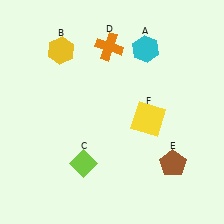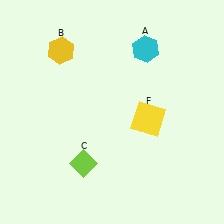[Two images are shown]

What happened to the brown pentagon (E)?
The brown pentagon (E) was removed in Image 2. It was in the bottom-right area of Image 1.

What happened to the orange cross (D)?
The orange cross (D) was removed in Image 2. It was in the top-left area of Image 1.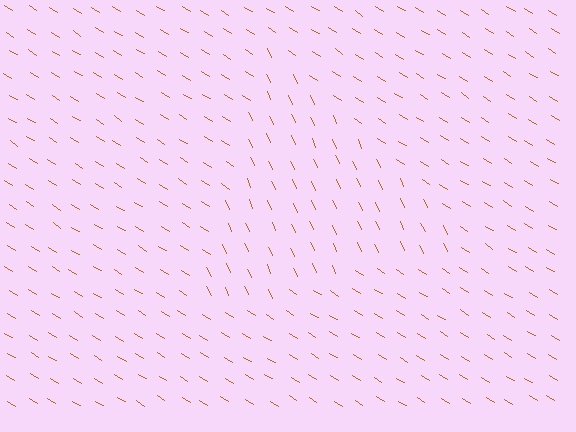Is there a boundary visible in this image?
Yes, there is a texture boundary formed by a change in line orientation.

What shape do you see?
I see a triangle.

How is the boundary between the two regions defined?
The boundary is defined purely by a change in line orientation (approximately 33 degrees difference). All lines are the same color and thickness.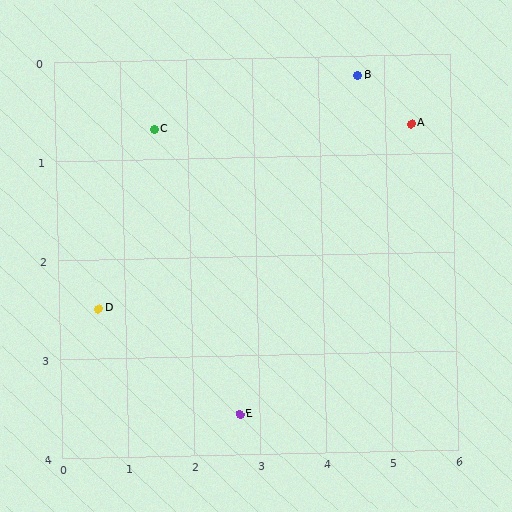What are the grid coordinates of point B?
Point B is at approximately (4.6, 0.2).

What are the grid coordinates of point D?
Point D is at approximately (0.6, 2.5).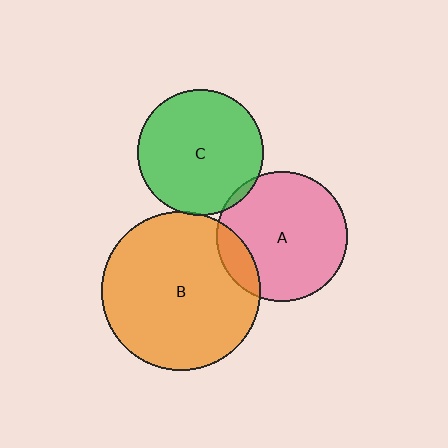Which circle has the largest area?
Circle B (orange).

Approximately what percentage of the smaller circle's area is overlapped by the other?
Approximately 15%.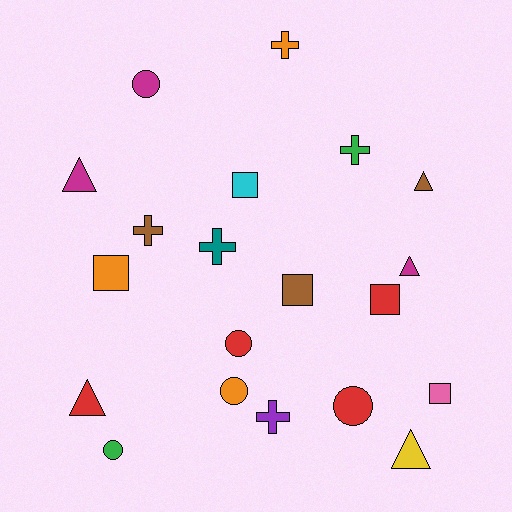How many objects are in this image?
There are 20 objects.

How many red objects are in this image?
There are 4 red objects.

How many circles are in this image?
There are 5 circles.